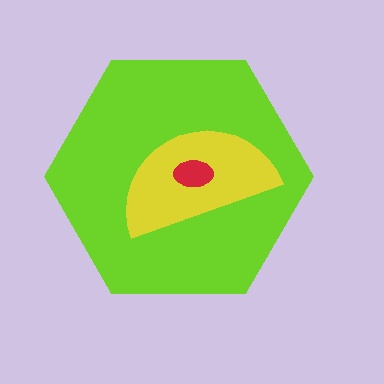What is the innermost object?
The red ellipse.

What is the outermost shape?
The lime hexagon.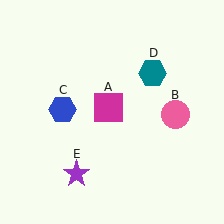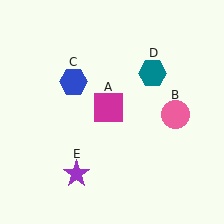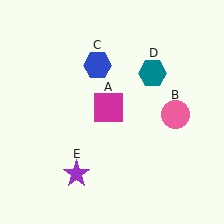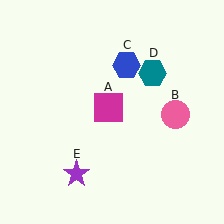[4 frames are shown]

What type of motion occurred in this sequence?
The blue hexagon (object C) rotated clockwise around the center of the scene.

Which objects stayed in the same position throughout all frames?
Magenta square (object A) and pink circle (object B) and teal hexagon (object D) and purple star (object E) remained stationary.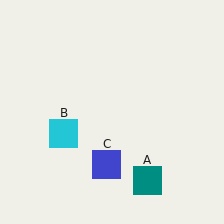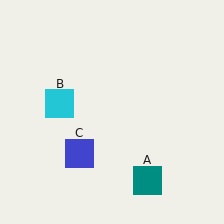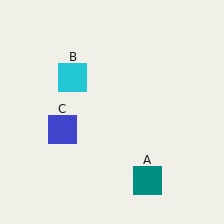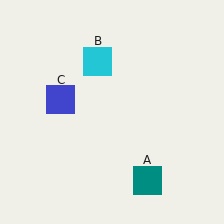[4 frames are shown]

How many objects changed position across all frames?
2 objects changed position: cyan square (object B), blue square (object C).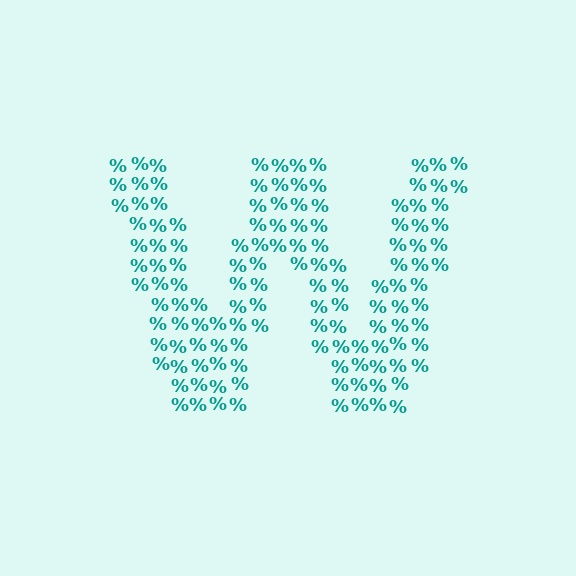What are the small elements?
The small elements are percent signs.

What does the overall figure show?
The overall figure shows the letter W.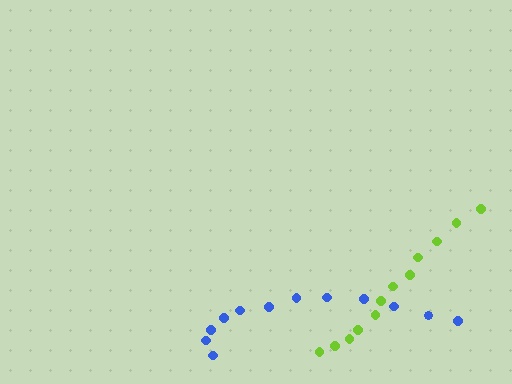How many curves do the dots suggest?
There are 2 distinct paths.